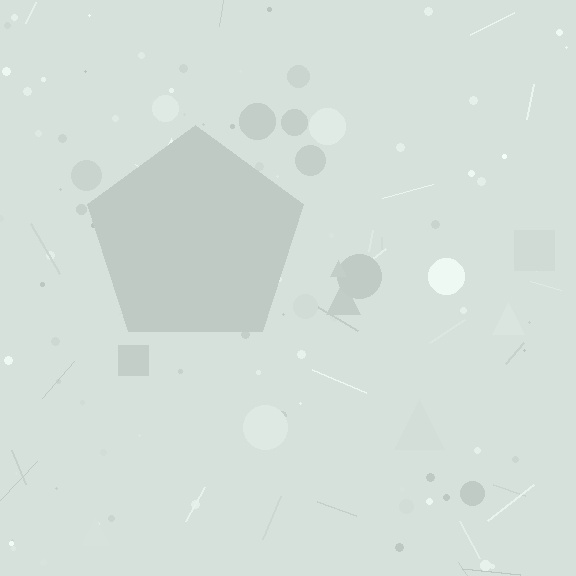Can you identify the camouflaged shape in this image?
The camouflaged shape is a pentagon.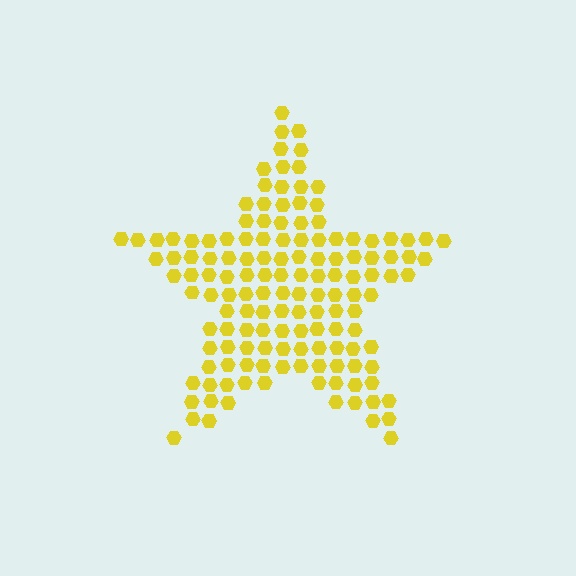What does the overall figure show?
The overall figure shows a star.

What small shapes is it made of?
It is made of small hexagons.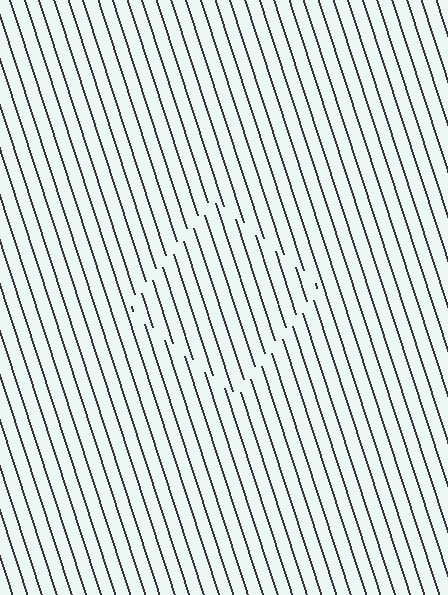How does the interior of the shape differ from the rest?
The interior of the shape contains the same grating, shifted by half a period — the contour is defined by the phase discontinuity where line-ends from the inner and outer gratings abut.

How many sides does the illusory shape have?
4 sides — the line-ends trace a square.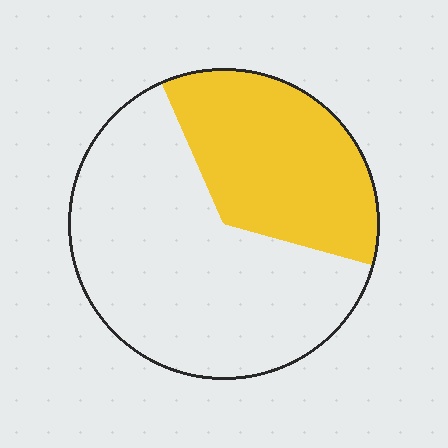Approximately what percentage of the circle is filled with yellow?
Approximately 35%.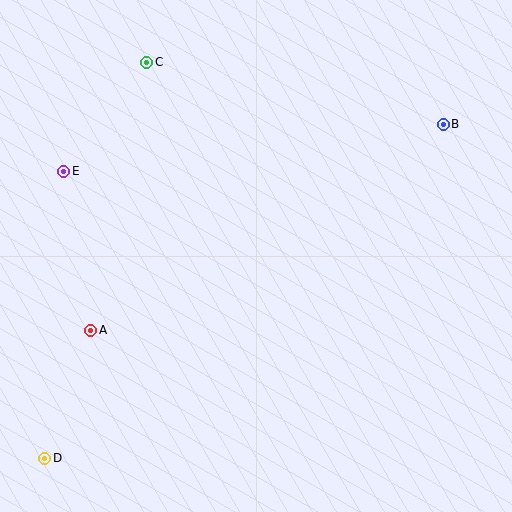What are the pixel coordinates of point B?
Point B is at (443, 124).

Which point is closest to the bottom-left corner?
Point D is closest to the bottom-left corner.